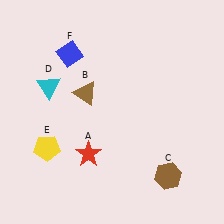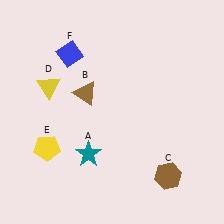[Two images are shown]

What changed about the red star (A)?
In Image 1, A is red. In Image 2, it changed to teal.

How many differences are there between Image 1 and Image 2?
There are 2 differences between the two images.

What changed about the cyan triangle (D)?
In Image 1, D is cyan. In Image 2, it changed to yellow.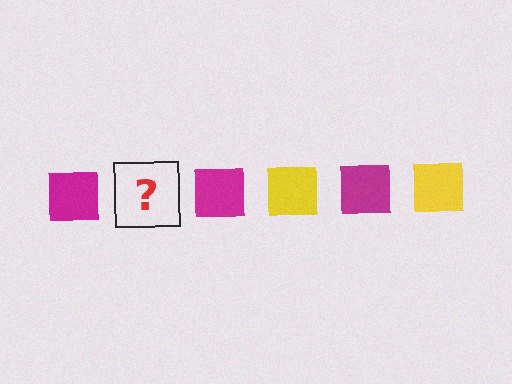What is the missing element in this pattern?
The missing element is a yellow square.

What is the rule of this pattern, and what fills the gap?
The rule is that the pattern cycles through magenta, yellow squares. The gap should be filled with a yellow square.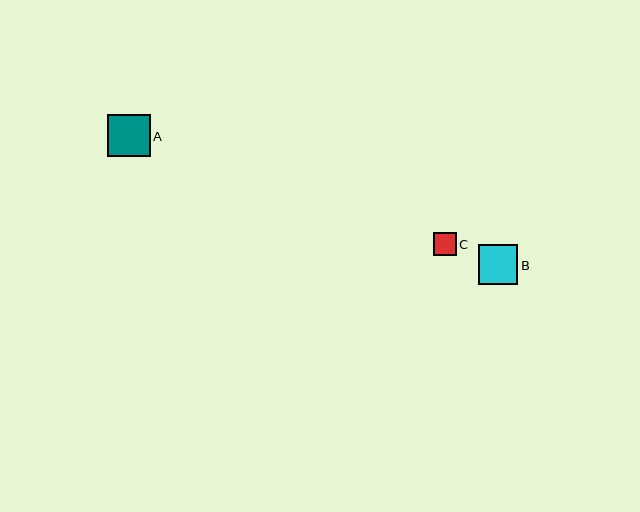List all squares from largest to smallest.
From largest to smallest: A, B, C.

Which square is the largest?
Square A is the largest with a size of approximately 42 pixels.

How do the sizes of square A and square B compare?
Square A and square B are approximately the same size.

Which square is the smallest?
Square C is the smallest with a size of approximately 23 pixels.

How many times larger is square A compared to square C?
Square A is approximately 1.9 times the size of square C.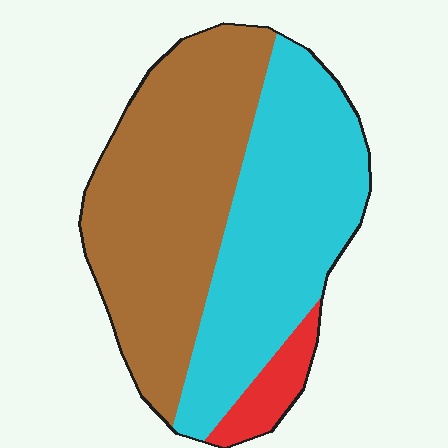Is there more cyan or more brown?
Brown.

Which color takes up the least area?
Red, at roughly 5%.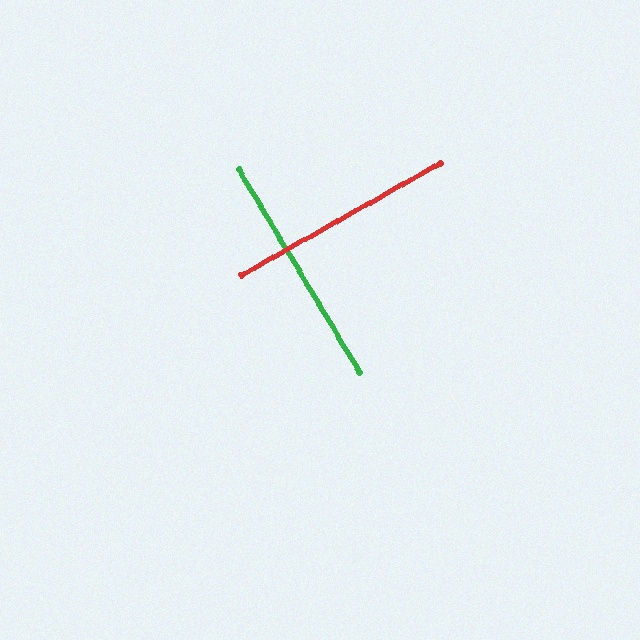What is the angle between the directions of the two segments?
Approximately 89 degrees.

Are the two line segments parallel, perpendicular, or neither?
Perpendicular — they meet at approximately 89°.